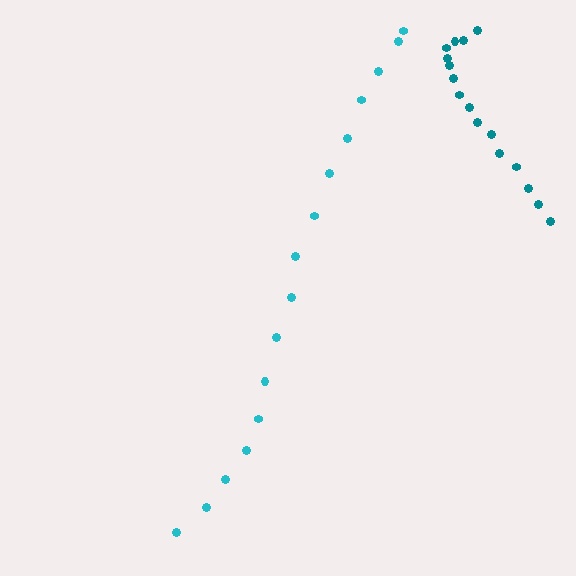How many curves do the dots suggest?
There are 2 distinct paths.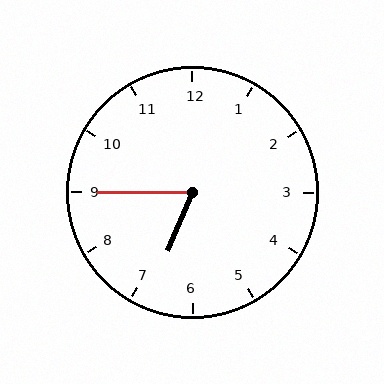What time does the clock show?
6:45.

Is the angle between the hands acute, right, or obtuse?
It is acute.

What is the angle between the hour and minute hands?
Approximately 68 degrees.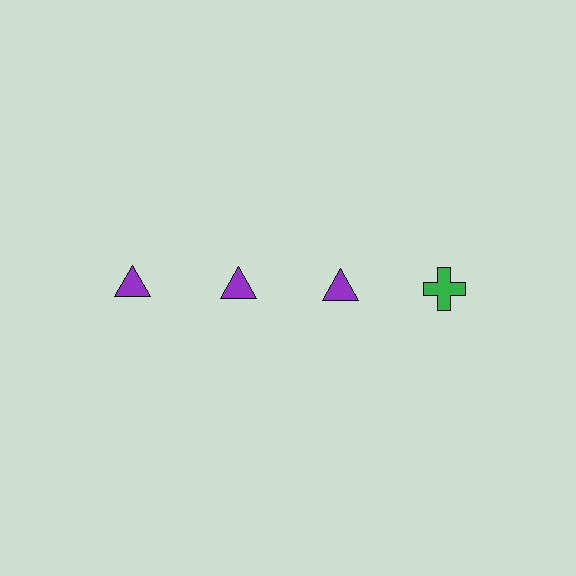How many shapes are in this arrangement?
There are 4 shapes arranged in a grid pattern.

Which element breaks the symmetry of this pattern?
The green cross in the top row, second from right column breaks the symmetry. All other shapes are purple triangles.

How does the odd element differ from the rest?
It differs in both color (green instead of purple) and shape (cross instead of triangle).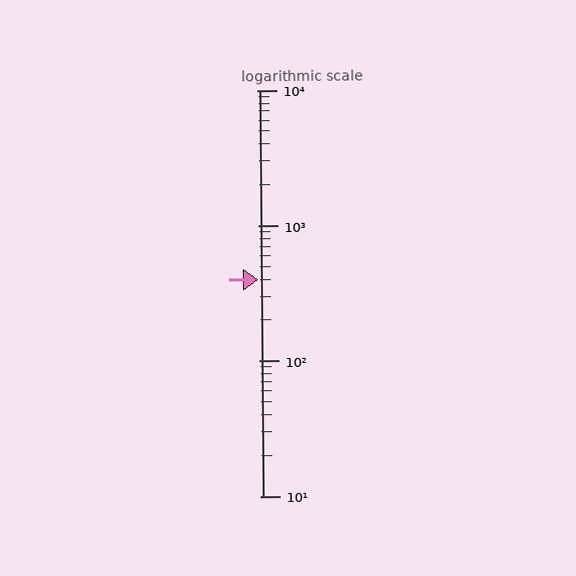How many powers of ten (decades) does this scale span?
The scale spans 3 decades, from 10 to 10000.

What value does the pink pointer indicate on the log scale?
The pointer indicates approximately 400.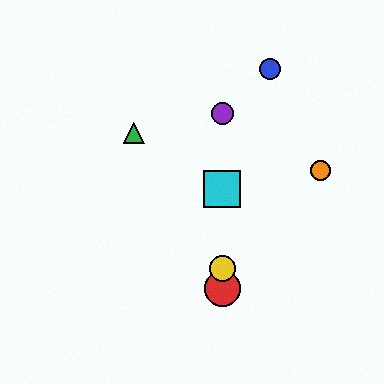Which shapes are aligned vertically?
The red circle, the yellow circle, the purple circle, the cyan square are aligned vertically.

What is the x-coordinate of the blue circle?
The blue circle is at x≈270.